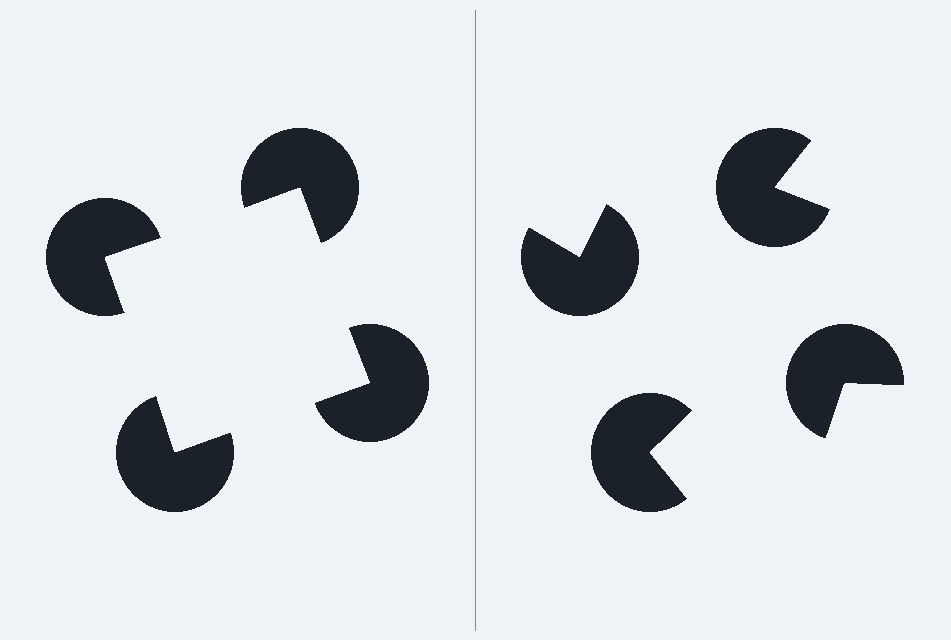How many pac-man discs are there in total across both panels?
8 — 4 on each side.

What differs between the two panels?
The pac-man discs are positioned identically on both sides; only the wedge orientations differ. On the left they align to a square; on the right they are misaligned.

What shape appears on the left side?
An illusory square.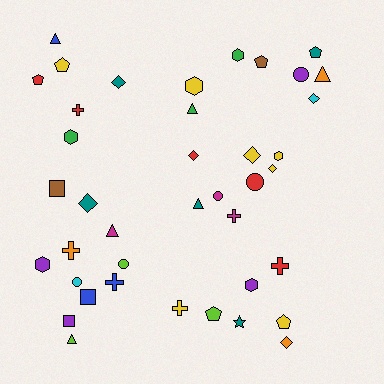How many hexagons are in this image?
There are 6 hexagons.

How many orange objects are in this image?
There are 3 orange objects.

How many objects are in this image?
There are 40 objects.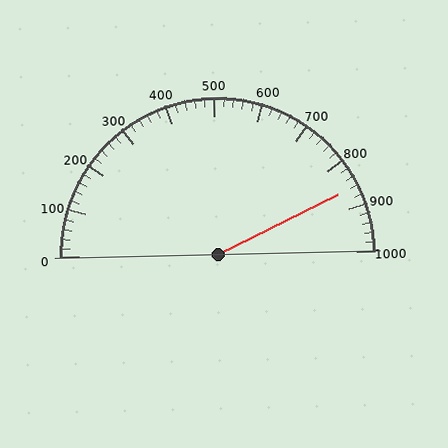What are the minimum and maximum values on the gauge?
The gauge ranges from 0 to 1000.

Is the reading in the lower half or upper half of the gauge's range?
The reading is in the upper half of the range (0 to 1000).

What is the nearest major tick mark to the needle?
The nearest major tick mark is 900.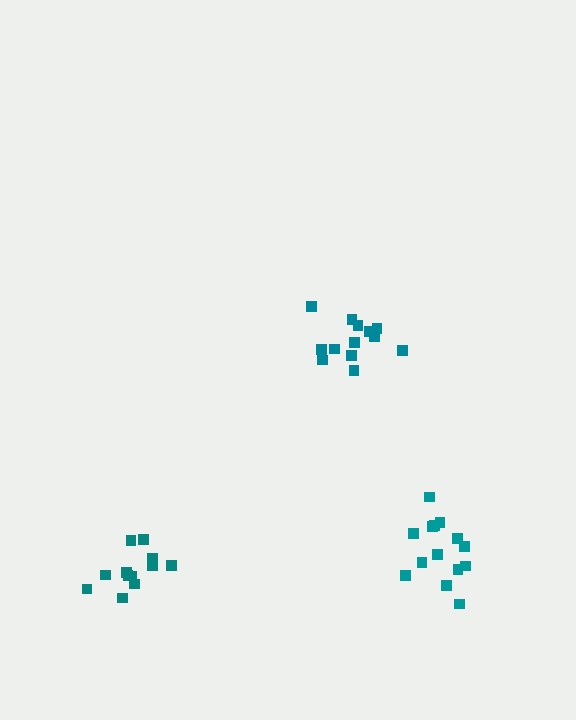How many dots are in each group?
Group 1: 13 dots, Group 2: 13 dots, Group 3: 14 dots (40 total).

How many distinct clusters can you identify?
There are 3 distinct clusters.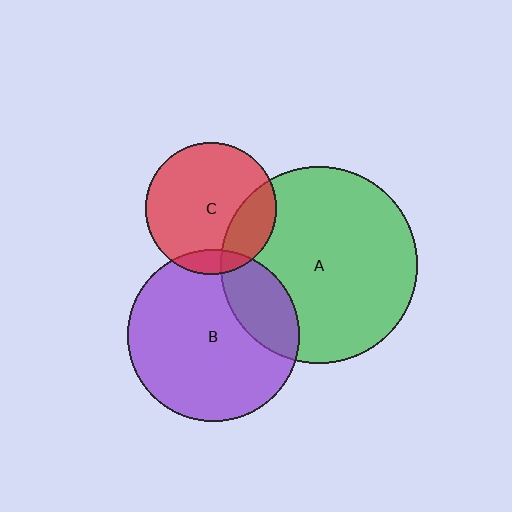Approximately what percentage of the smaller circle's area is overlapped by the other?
Approximately 20%.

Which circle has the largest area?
Circle A (green).